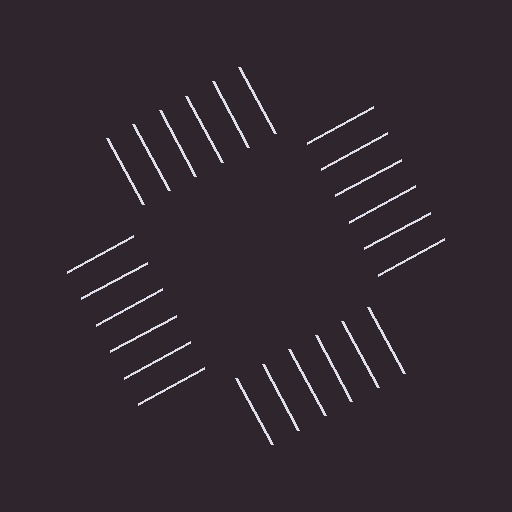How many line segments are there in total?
24 — 6 along each of the 4 edges.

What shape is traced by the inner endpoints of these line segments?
An illusory square — the line segments terminate on its edges but no continuous stroke is drawn.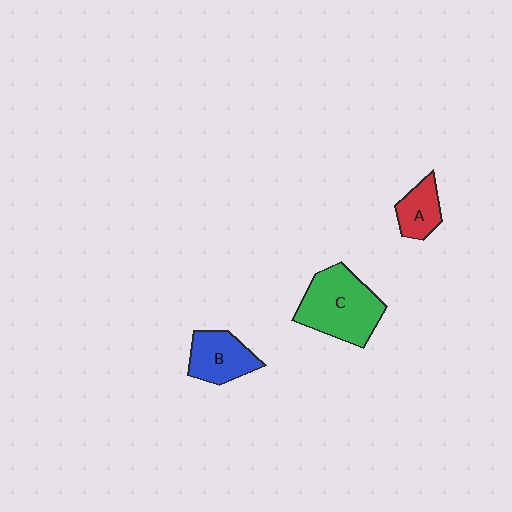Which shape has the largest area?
Shape C (green).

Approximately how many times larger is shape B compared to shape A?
Approximately 1.4 times.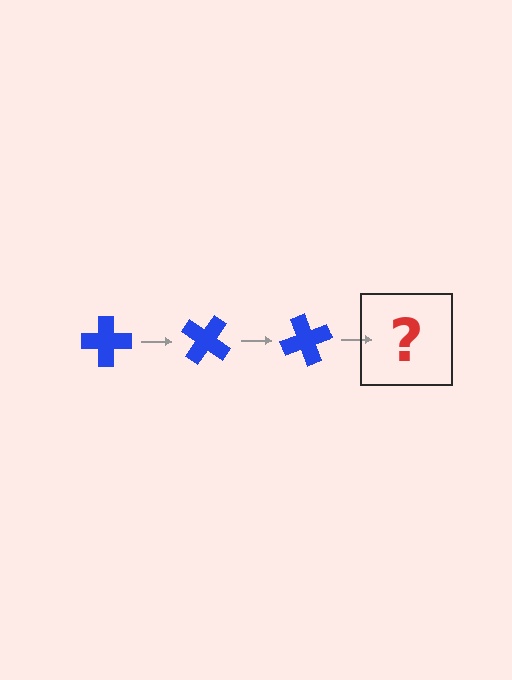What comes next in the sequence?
The next element should be a blue cross rotated 105 degrees.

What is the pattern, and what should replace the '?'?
The pattern is that the cross rotates 35 degrees each step. The '?' should be a blue cross rotated 105 degrees.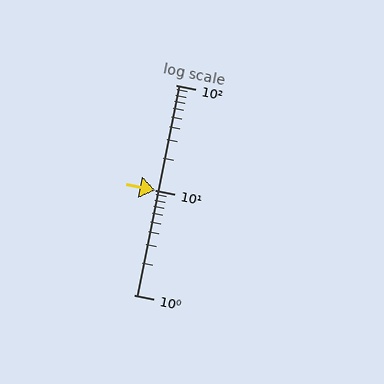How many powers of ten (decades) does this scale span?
The scale spans 2 decades, from 1 to 100.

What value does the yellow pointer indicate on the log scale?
The pointer indicates approximately 10.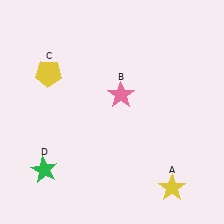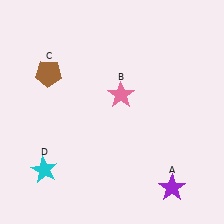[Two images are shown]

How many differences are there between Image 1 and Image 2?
There are 3 differences between the two images.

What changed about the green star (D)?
In Image 1, D is green. In Image 2, it changed to cyan.